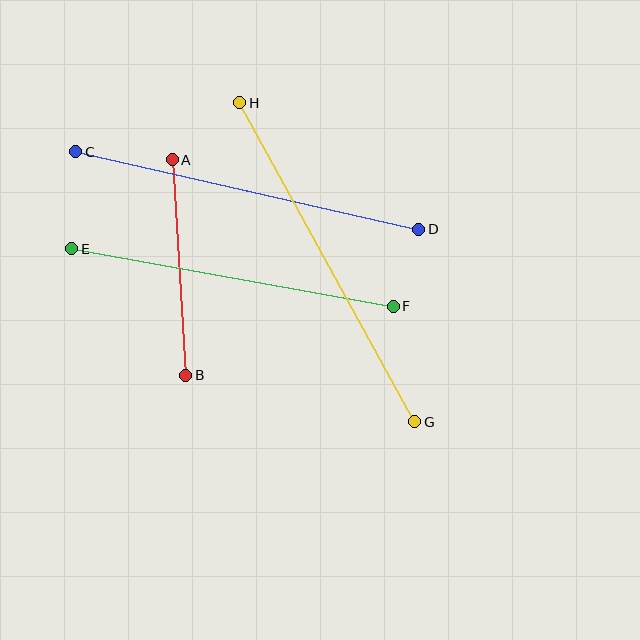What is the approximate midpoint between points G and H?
The midpoint is at approximately (327, 262) pixels.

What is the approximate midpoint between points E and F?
The midpoint is at approximately (233, 278) pixels.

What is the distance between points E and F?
The distance is approximately 327 pixels.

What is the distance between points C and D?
The distance is approximately 352 pixels.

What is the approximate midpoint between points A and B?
The midpoint is at approximately (179, 268) pixels.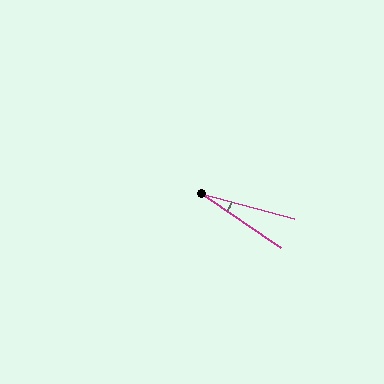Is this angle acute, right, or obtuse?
It is acute.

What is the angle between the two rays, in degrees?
Approximately 19 degrees.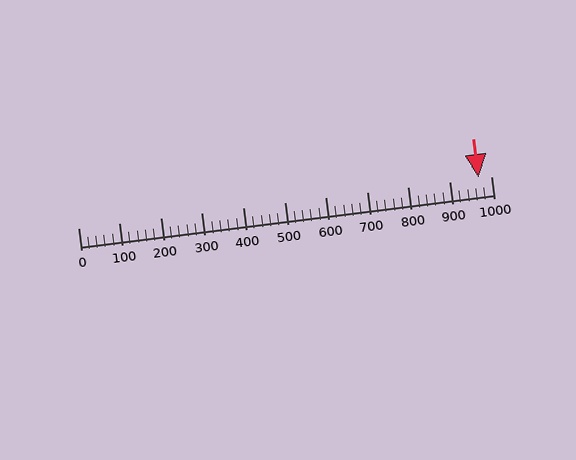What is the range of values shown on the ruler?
The ruler shows values from 0 to 1000.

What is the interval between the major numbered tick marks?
The major tick marks are spaced 100 units apart.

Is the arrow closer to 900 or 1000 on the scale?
The arrow is closer to 1000.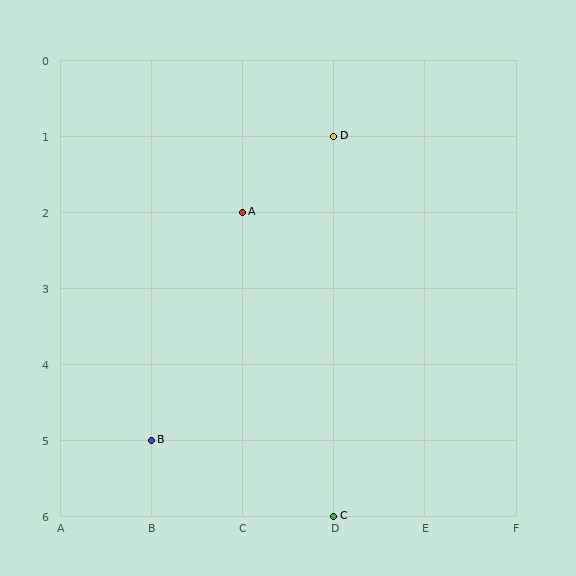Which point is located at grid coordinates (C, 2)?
Point A is at (C, 2).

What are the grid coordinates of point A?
Point A is at grid coordinates (C, 2).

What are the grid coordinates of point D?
Point D is at grid coordinates (D, 1).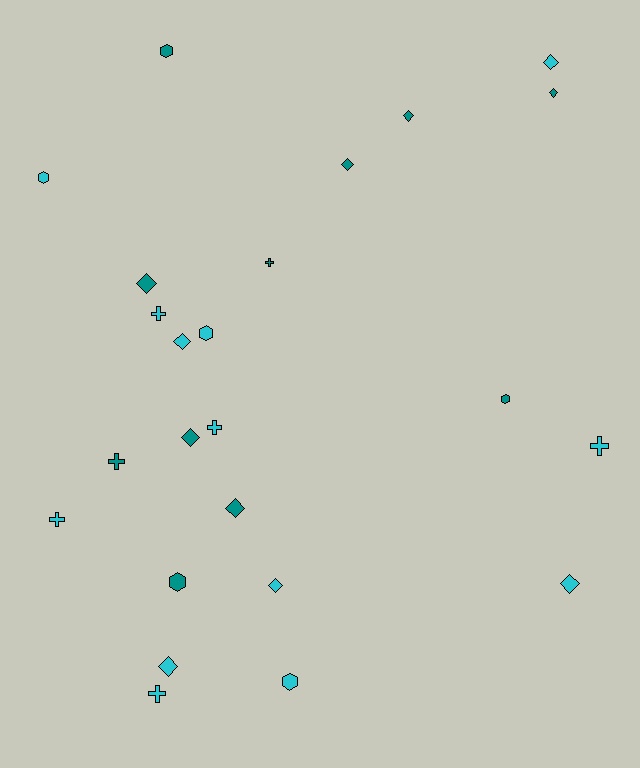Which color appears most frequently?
Cyan, with 13 objects.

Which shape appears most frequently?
Diamond, with 11 objects.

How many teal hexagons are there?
There are 3 teal hexagons.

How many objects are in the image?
There are 24 objects.